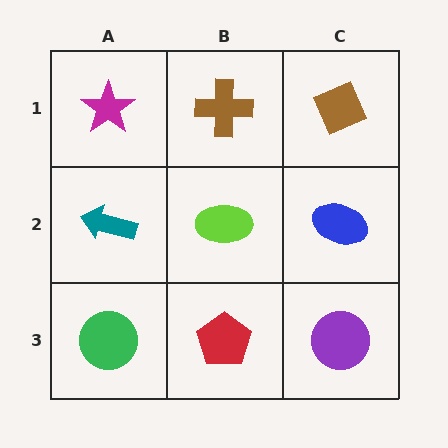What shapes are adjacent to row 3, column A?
A teal arrow (row 2, column A), a red pentagon (row 3, column B).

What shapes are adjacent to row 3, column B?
A lime ellipse (row 2, column B), a green circle (row 3, column A), a purple circle (row 3, column C).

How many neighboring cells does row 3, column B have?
3.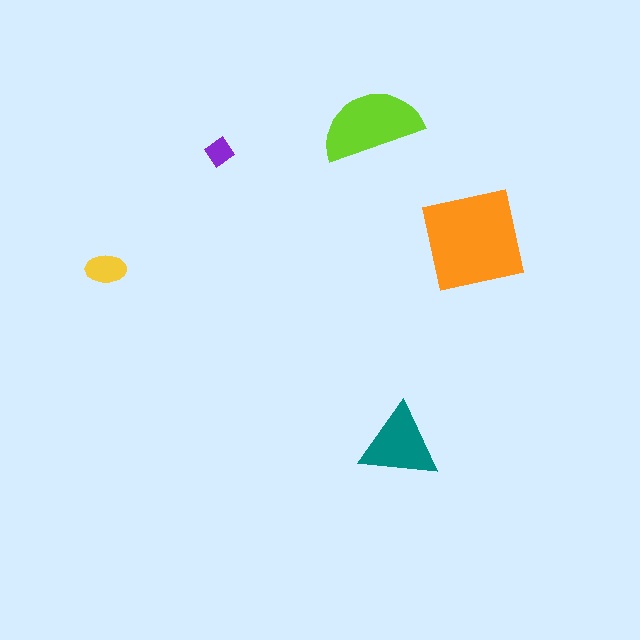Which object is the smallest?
The purple diamond.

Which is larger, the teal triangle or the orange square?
The orange square.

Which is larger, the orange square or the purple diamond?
The orange square.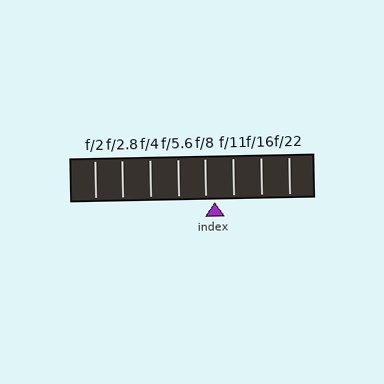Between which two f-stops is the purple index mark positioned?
The index mark is between f/8 and f/11.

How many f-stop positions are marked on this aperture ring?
There are 8 f-stop positions marked.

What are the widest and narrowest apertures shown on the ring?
The widest aperture shown is f/2 and the narrowest is f/22.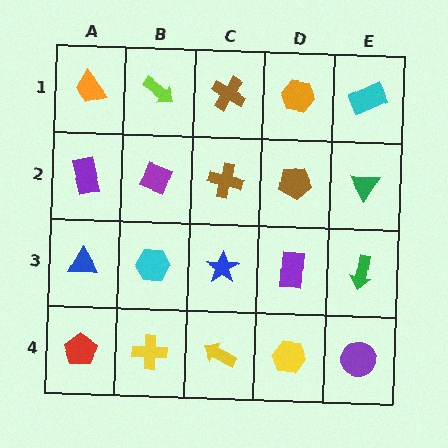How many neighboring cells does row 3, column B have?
4.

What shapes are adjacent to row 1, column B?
A purple diamond (row 2, column B), an orange trapezoid (row 1, column A), a brown cross (row 1, column C).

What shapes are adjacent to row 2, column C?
A brown cross (row 1, column C), a blue star (row 3, column C), a purple diamond (row 2, column B), a brown pentagon (row 2, column D).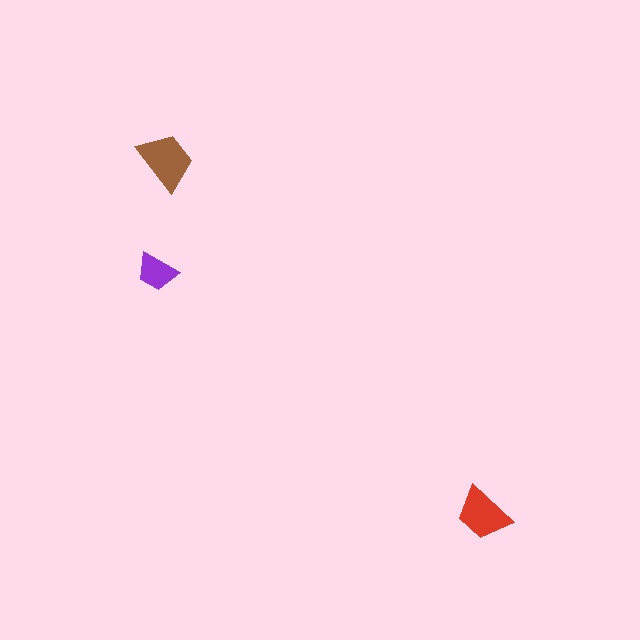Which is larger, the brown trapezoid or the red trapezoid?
The brown one.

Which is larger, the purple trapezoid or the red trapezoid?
The red one.